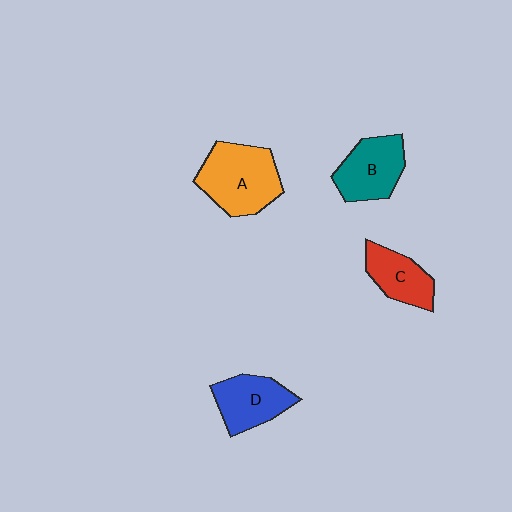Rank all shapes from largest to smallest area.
From largest to smallest: A (orange), B (teal), D (blue), C (red).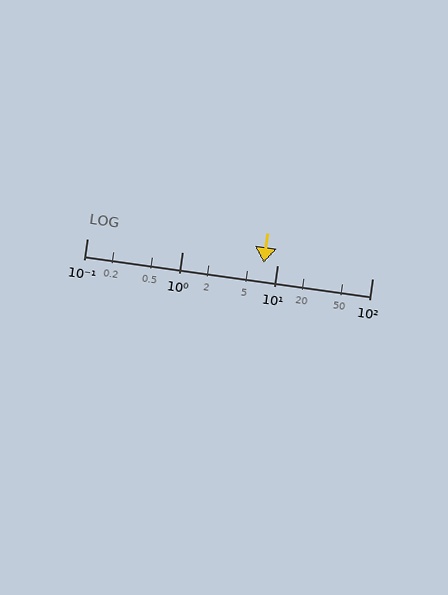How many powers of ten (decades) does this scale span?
The scale spans 3 decades, from 0.1 to 100.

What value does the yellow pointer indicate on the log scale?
The pointer indicates approximately 7.2.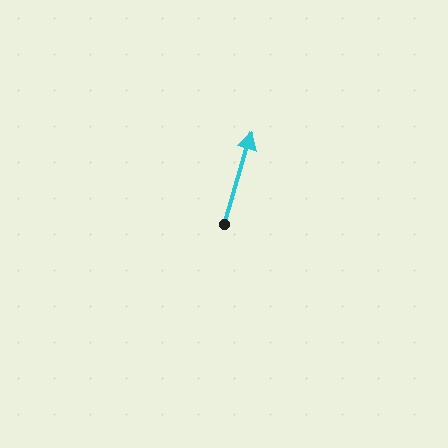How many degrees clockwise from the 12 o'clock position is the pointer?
Approximately 17 degrees.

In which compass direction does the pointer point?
North.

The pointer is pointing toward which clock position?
Roughly 1 o'clock.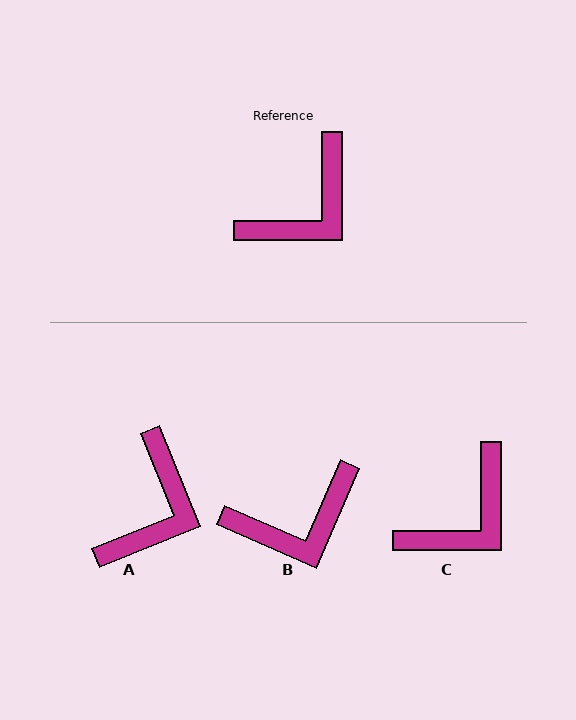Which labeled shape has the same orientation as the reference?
C.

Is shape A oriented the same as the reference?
No, it is off by about 22 degrees.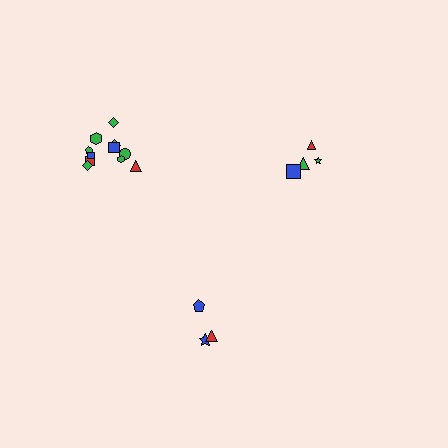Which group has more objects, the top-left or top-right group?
The top-left group.